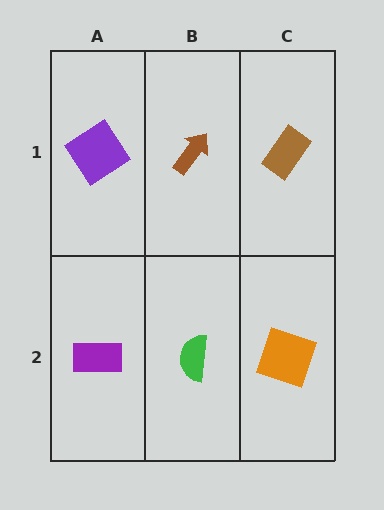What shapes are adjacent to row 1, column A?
A purple rectangle (row 2, column A), a brown arrow (row 1, column B).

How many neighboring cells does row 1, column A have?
2.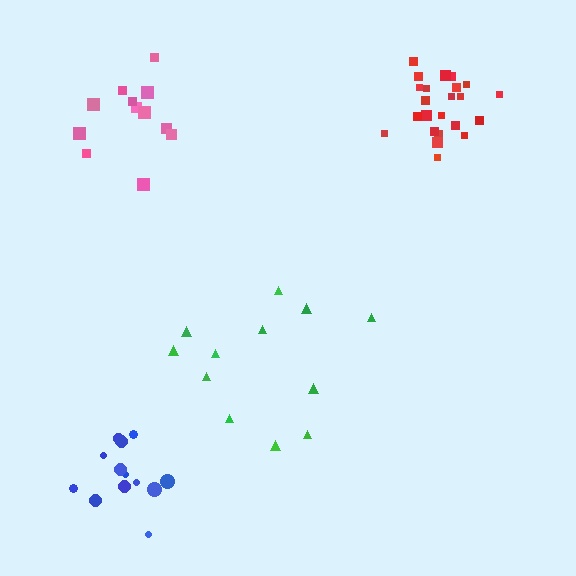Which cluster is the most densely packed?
Blue.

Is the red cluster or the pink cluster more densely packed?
Red.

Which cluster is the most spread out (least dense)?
Green.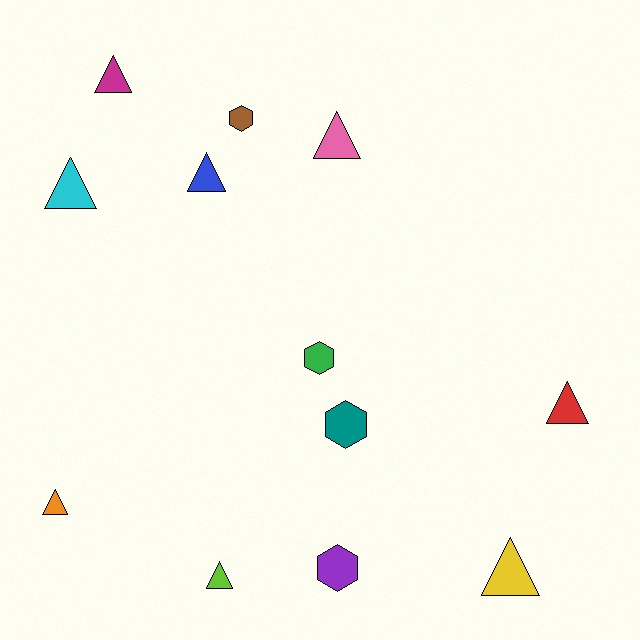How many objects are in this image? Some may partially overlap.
There are 12 objects.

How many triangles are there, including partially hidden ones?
There are 8 triangles.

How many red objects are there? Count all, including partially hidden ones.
There is 1 red object.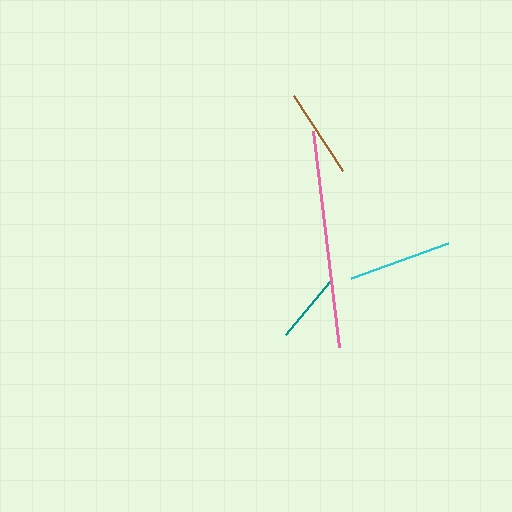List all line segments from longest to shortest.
From longest to shortest: pink, cyan, brown, teal.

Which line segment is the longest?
The pink line is the longest at approximately 217 pixels.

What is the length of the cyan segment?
The cyan segment is approximately 103 pixels long.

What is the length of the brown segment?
The brown segment is approximately 90 pixels long.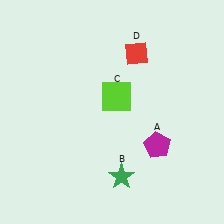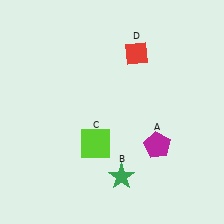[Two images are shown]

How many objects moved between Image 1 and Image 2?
1 object moved between the two images.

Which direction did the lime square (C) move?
The lime square (C) moved down.